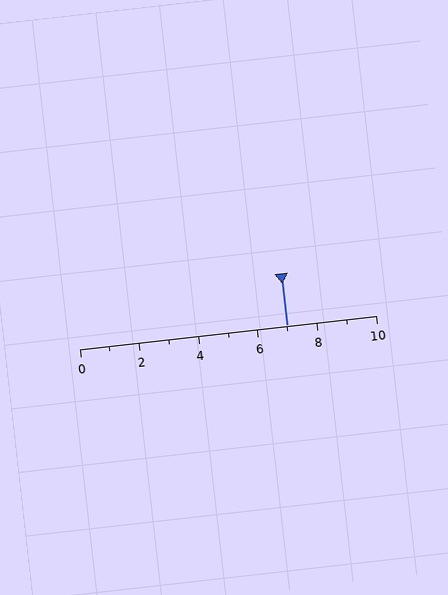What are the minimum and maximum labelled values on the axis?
The axis runs from 0 to 10.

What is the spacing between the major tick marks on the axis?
The major ticks are spaced 2 apart.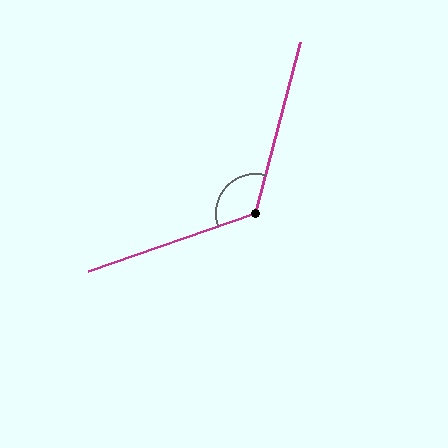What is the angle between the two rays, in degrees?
Approximately 123 degrees.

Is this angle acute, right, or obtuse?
It is obtuse.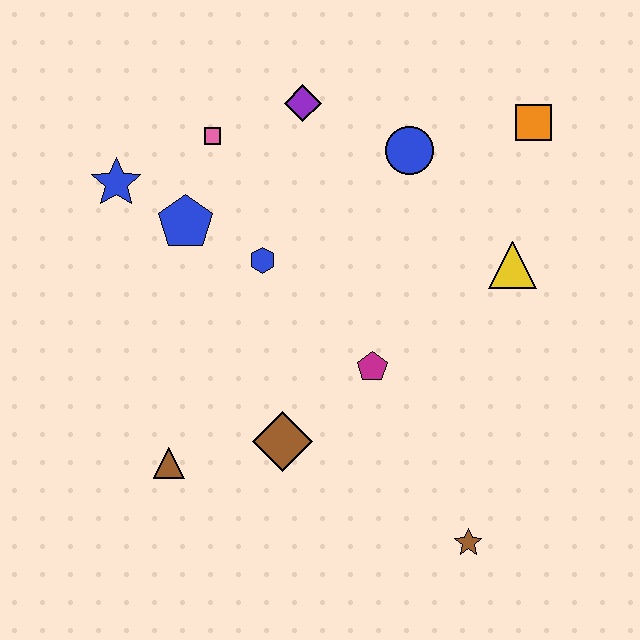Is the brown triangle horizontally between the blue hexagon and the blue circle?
No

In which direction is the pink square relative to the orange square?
The pink square is to the left of the orange square.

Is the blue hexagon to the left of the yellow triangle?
Yes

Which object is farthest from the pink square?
The brown star is farthest from the pink square.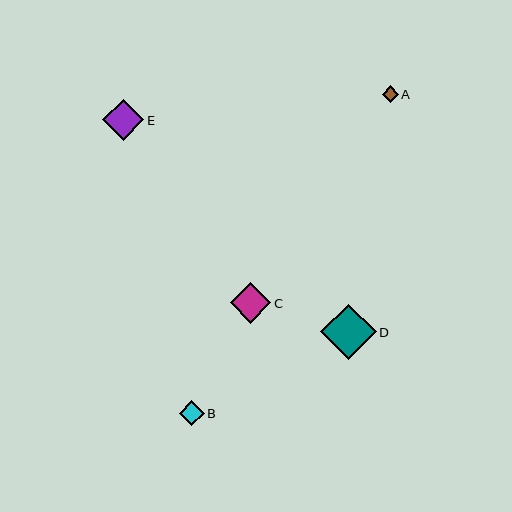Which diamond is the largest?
Diamond D is the largest with a size of approximately 55 pixels.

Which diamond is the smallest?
Diamond A is the smallest with a size of approximately 16 pixels.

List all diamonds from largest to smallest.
From largest to smallest: D, E, C, B, A.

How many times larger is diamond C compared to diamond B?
Diamond C is approximately 1.6 times the size of diamond B.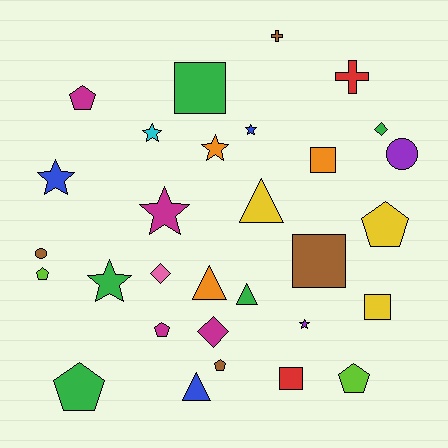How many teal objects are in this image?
There are no teal objects.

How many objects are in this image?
There are 30 objects.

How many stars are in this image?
There are 7 stars.